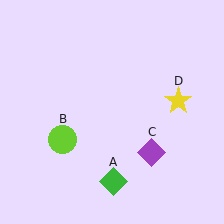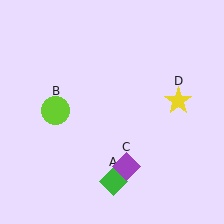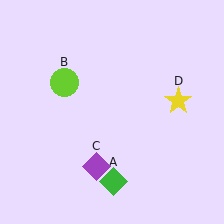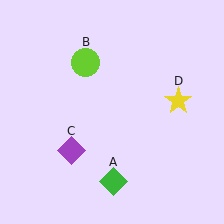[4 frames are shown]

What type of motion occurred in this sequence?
The lime circle (object B), purple diamond (object C) rotated clockwise around the center of the scene.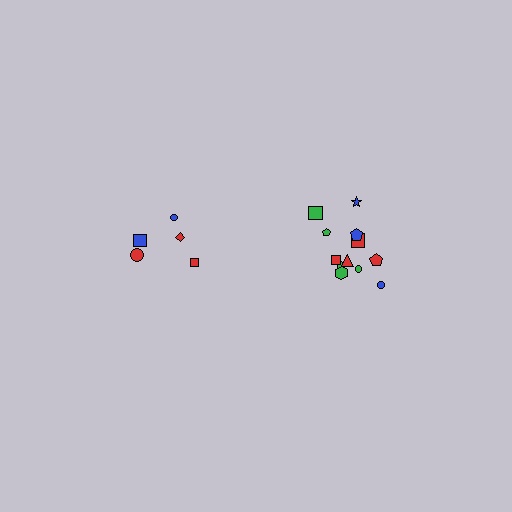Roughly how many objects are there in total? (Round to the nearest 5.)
Roughly 15 objects in total.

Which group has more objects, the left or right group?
The right group.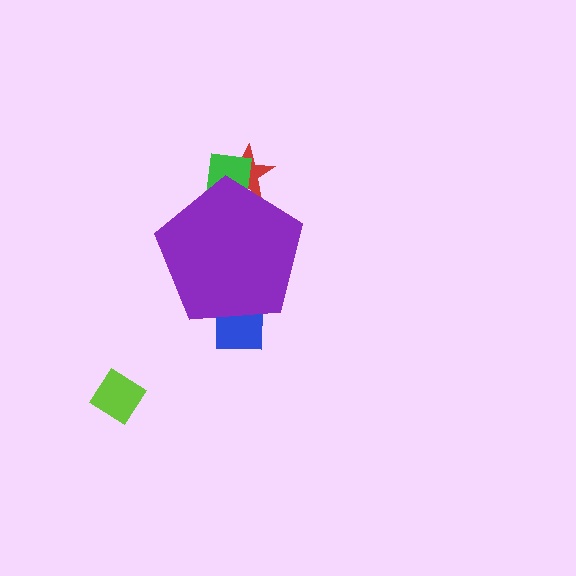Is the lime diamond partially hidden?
No, the lime diamond is fully visible.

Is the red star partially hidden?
Yes, the red star is partially hidden behind the purple pentagon.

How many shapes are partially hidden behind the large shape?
3 shapes are partially hidden.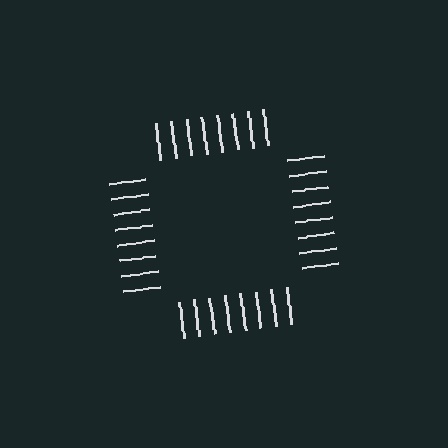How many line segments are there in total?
32 — 8 along each of the 4 edges.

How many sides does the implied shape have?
4 sides — the line-ends trace a square.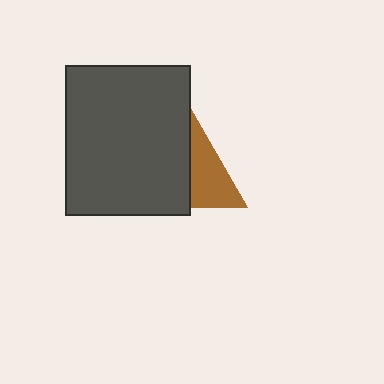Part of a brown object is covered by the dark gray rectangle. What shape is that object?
It is a triangle.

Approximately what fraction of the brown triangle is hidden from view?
Roughly 63% of the brown triangle is hidden behind the dark gray rectangle.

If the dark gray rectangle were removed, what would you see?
You would see the complete brown triangle.